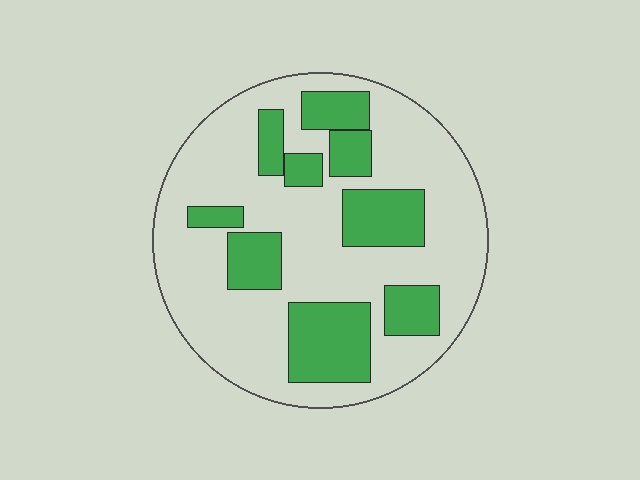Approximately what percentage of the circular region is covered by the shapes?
Approximately 30%.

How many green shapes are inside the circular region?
9.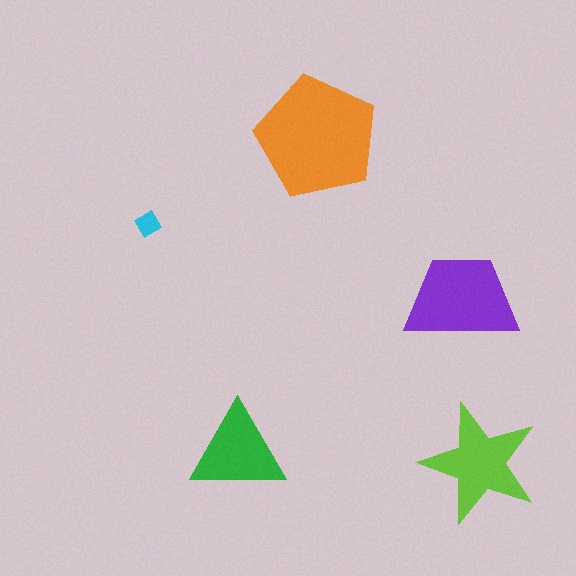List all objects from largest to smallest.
The orange pentagon, the purple trapezoid, the lime star, the green triangle, the cyan diamond.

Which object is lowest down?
The lime star is bottommost.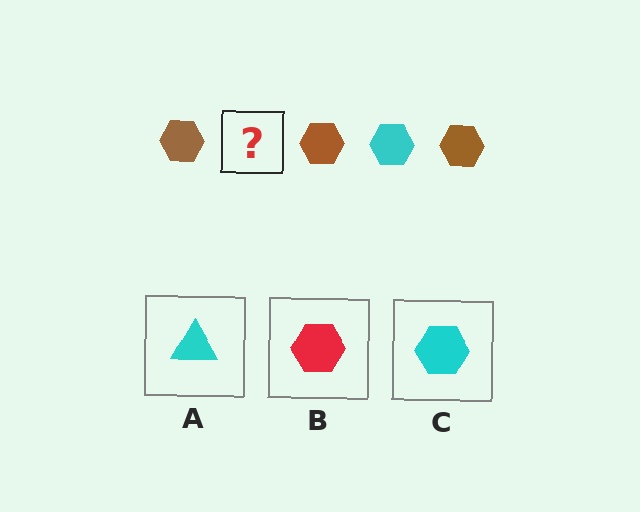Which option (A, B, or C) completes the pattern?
C.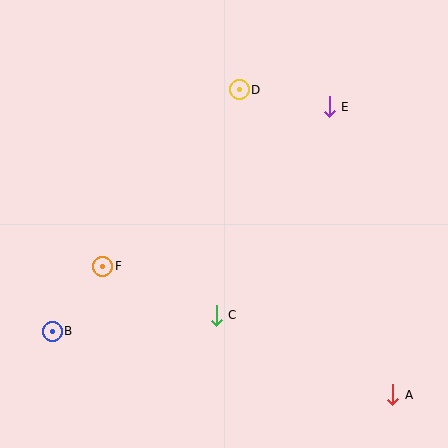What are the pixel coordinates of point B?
Point B is at (52, 331).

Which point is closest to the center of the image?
Point C at (216, 315) is closest to the center.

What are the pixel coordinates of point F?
Point F is at (103, 266).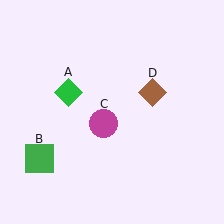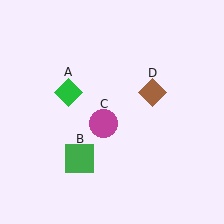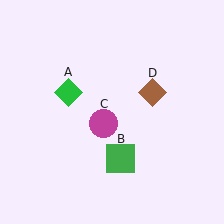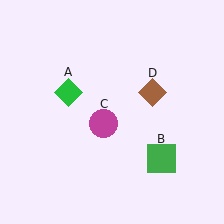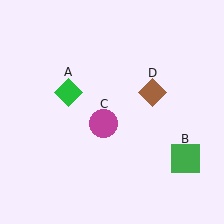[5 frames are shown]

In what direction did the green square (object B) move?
The green square (object B) moved right.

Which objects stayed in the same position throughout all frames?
Green diamond (object A) and magenta circle (object C) and brown diamond (object D) remained stationary.